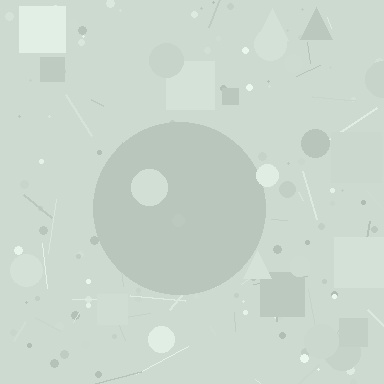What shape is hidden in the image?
A circle is hidden in the image.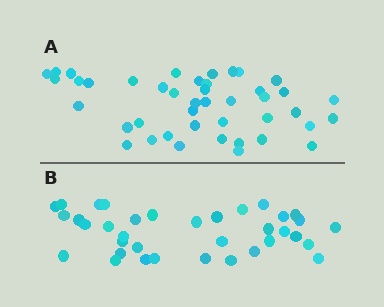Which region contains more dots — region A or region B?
Region A (the top region) has more dots.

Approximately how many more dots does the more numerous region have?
Region A has roughly 8 or so more dots than region B.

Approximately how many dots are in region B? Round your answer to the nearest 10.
About 40 dots. (The exact count is 36, which rounds to 40.)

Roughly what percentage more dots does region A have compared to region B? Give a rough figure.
About 20% more.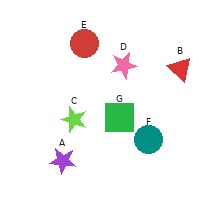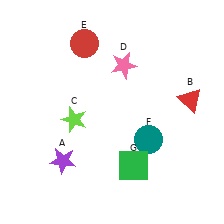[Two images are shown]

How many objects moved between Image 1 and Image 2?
2 objects moved between the two images.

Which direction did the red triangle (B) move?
The red triangle (B) moved down.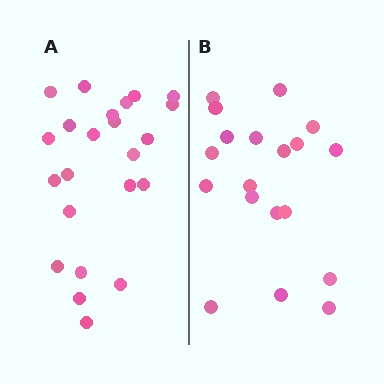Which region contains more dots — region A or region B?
Region A (the left region) has more dots.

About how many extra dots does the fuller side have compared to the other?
Region A has about 4 more dots than region B.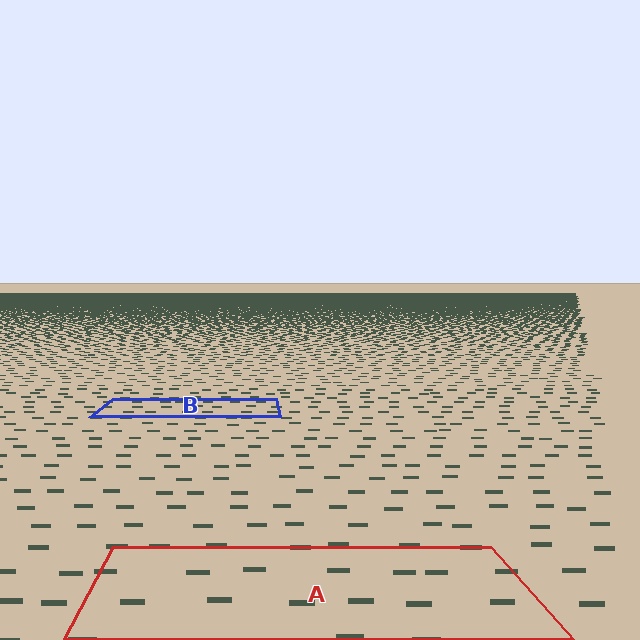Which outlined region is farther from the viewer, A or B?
Region B is farther from the viewer — the texture elements inside it appear smaller and more densely packed.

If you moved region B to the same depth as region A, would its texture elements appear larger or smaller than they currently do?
They would appear larger. At a closer depth, the same texture elements are projected at a bigger on-screen size.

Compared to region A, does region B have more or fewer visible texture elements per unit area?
Region B has more texture elements per unit area — they are packed more densely because it is farther away.